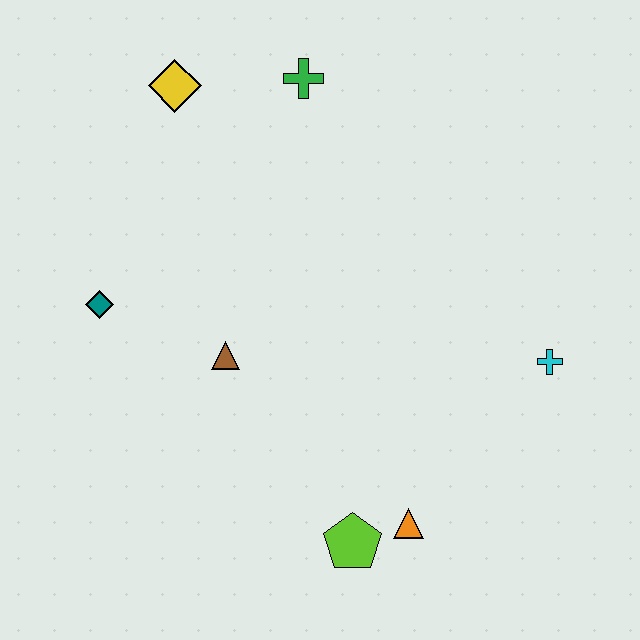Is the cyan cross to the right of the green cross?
Yes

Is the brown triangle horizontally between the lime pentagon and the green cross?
No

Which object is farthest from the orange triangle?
The yellow diamond is farthest from the orange triangle.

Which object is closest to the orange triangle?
The lime pentagon is closest to the orange triangle.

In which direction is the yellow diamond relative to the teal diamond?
The yellow diamond is above the teal diamond.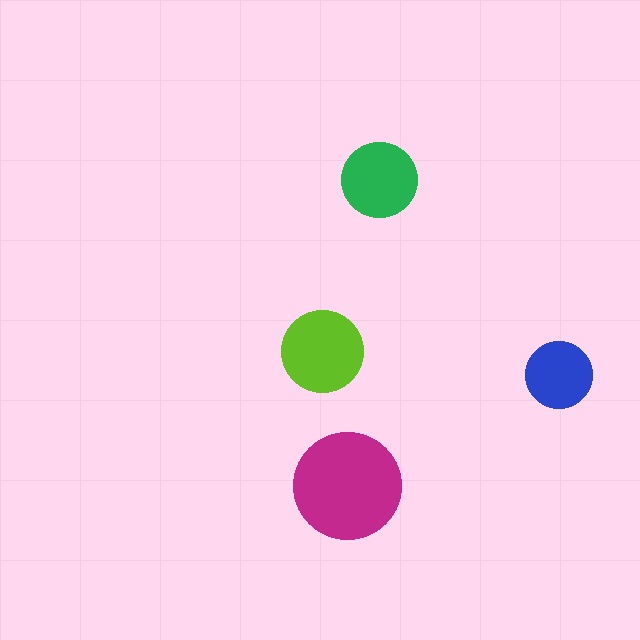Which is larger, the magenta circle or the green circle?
The magenta one.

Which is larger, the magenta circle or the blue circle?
The magenta one.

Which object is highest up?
The green circle is topmost.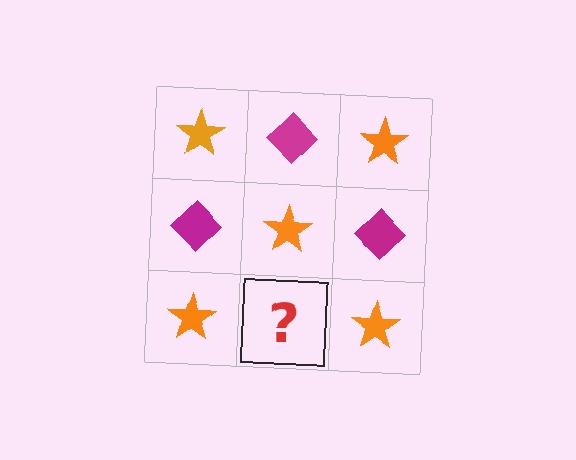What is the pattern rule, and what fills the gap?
The rule is that it alternates orange star and magenta diamond in a checkerboard pattern. The gap should be filled with a magenta diamond.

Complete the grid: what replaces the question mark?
The question mark should be replaced with a magenta diamond.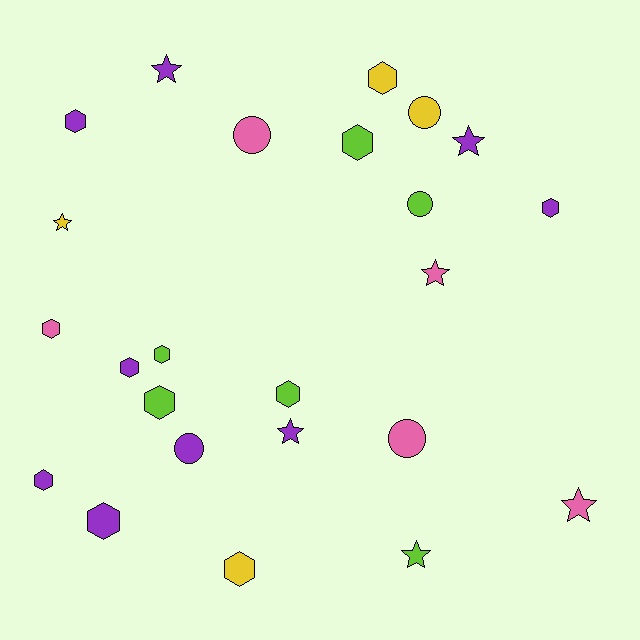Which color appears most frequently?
Purple, with 9 objects.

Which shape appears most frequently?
Hexagon, with 12 objects.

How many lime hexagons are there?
There are 4 lime hexagons.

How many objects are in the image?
There are 24 objects.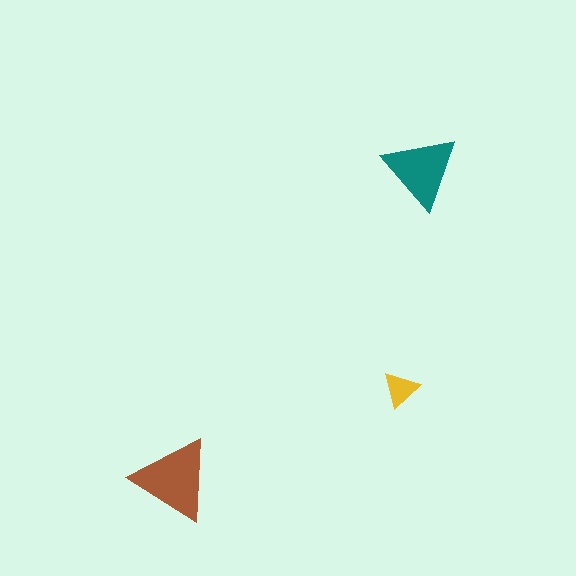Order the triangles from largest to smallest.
the brown one, the teal one, the yellow one.